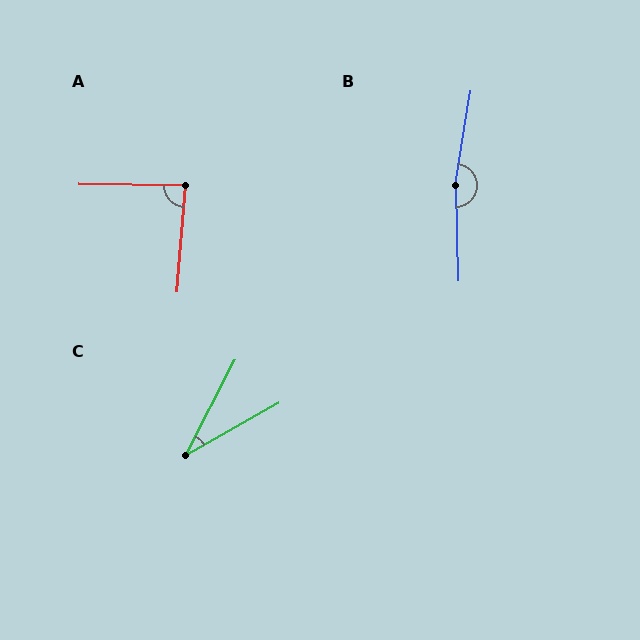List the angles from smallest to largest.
C (33°), A (86°), B (169°).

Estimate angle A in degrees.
Approximately 86 degrees.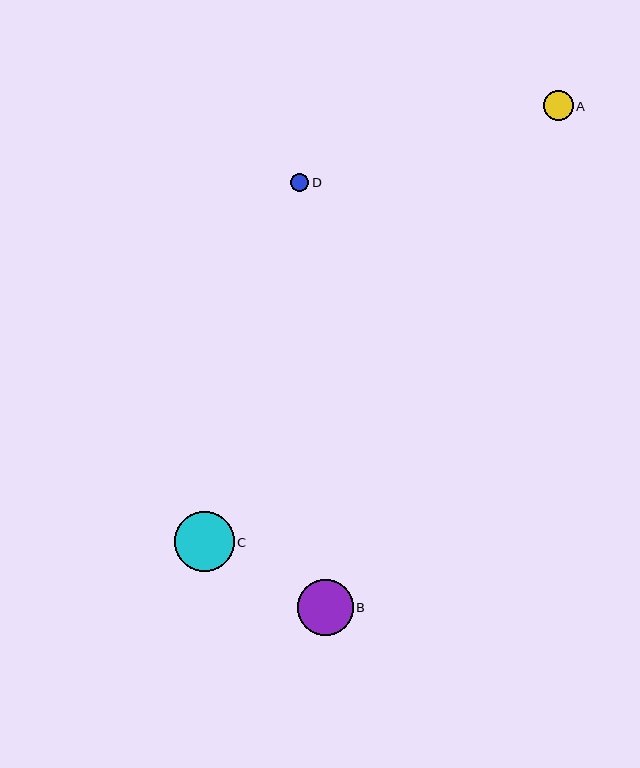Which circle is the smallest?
Circle D is the smallest with a size of approximately 18 pixels.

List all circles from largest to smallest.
From largest to smallest: C, B, A, D.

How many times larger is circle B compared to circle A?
Circle B is approximately 1.9 times the size of circle A.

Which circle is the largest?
Circle C is the largest with a size of approximately 60 pixels.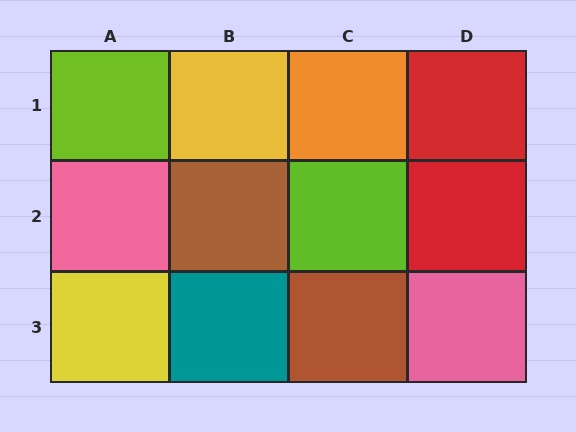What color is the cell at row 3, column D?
Pink.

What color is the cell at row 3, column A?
Yellow.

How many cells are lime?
2 cells are lime.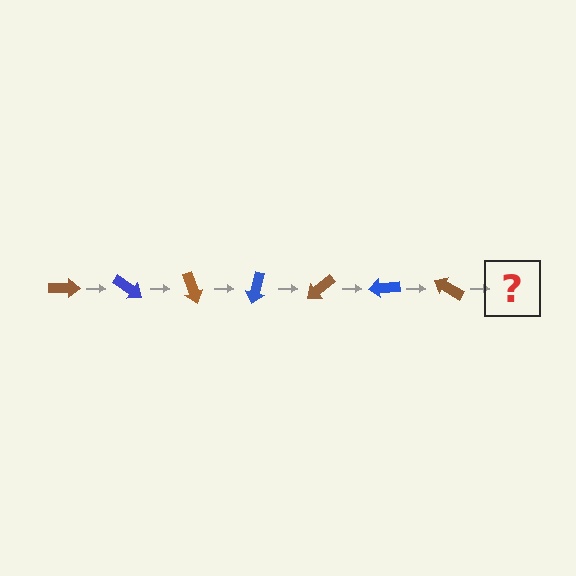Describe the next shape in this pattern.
It should be a blue arrow, rotated 245 degrees from the start.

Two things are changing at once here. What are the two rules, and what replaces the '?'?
The two rules are that it rotates 35 degrees each step and the color cycles through brown and blue. The '?' should be a blue arrow, rotated 245 degrees from the start.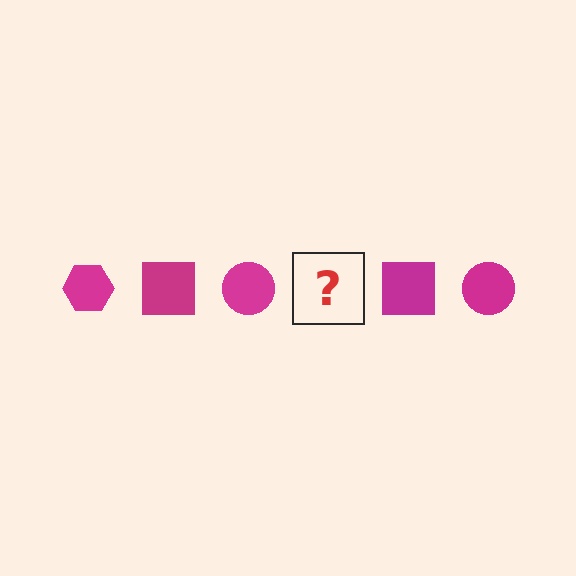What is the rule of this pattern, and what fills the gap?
The rule is that the pattern cycles through hexagon, square, circle shapes in magenta. The gap should be filled with a magenta hexagon.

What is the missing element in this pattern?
The missing element is a magenta hexagon.